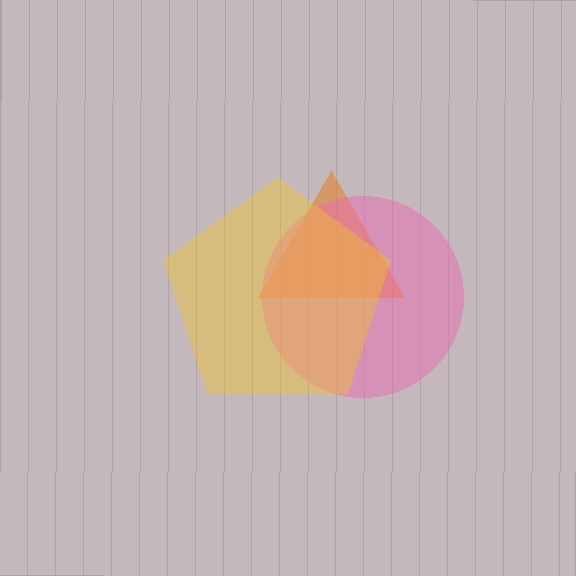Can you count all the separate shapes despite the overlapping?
Yes, there are 3 separate shapes.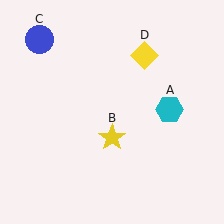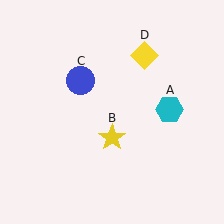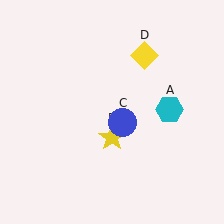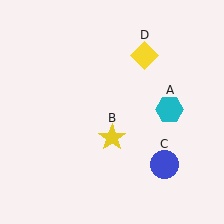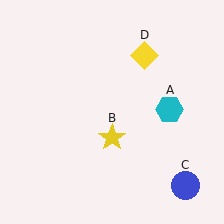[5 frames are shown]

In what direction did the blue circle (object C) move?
The blue circle (object C) moved down and to the right.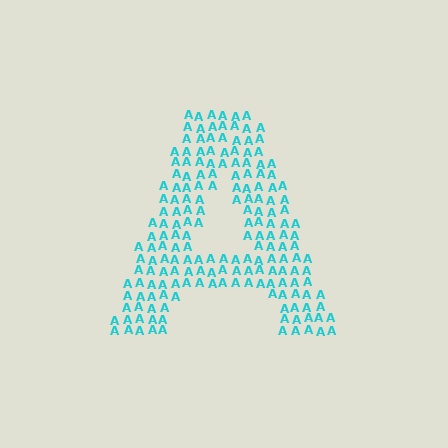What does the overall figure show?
The overall figure shows the letter A.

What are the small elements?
The small elements are letter A's.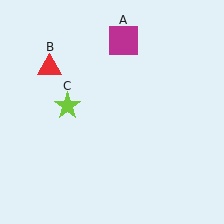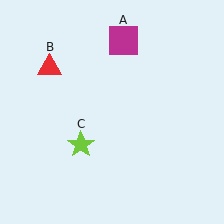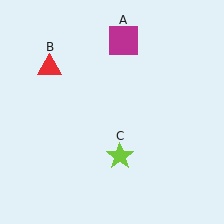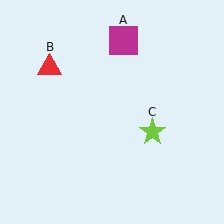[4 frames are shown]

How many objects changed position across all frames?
1 object changed position: lime star (object C).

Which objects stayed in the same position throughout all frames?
Magenta square (object A) and red triangle (object B) remained stationary.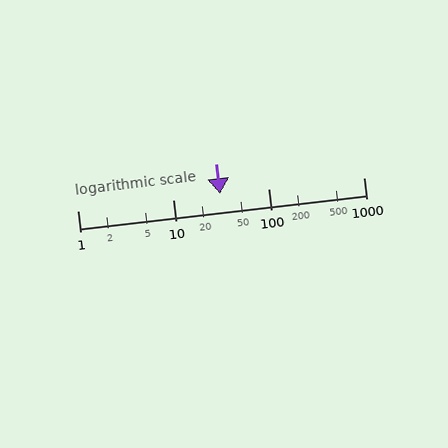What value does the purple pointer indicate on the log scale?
The pointer indicates approximately 31.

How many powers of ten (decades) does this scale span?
The scale spans 3 decades, from 1 to 1000.